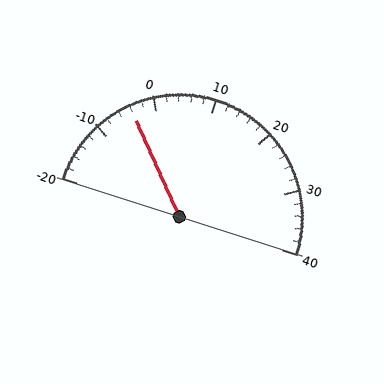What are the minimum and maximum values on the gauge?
The gauge ranges from -20 to 40.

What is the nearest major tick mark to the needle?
The nearest major tick mark is 0.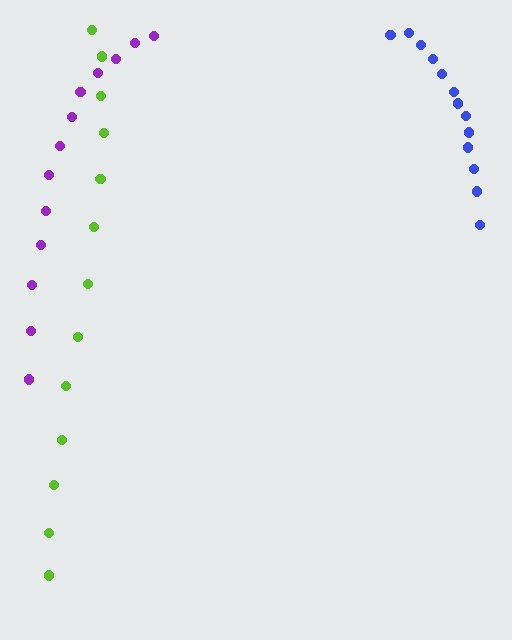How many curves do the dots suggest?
There are 3 distinct paths.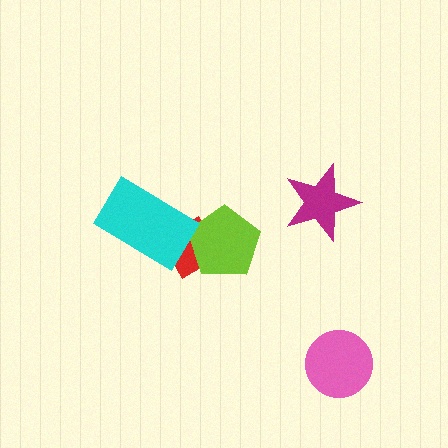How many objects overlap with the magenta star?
0 objects overlap with the magenta star.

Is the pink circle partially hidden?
No, no other shape covers it.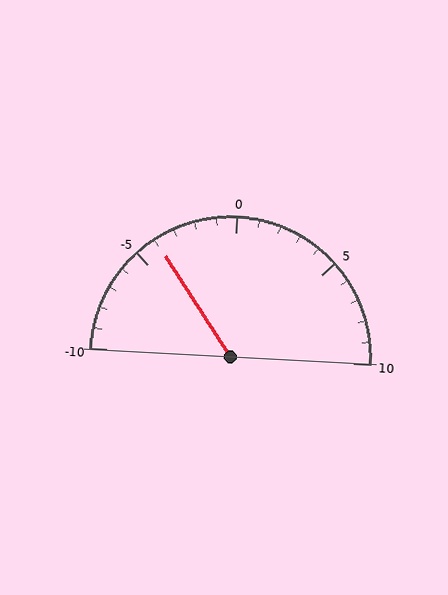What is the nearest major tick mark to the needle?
The nearest major tick mark is -5.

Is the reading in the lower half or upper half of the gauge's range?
The reading is in the lower half of the range (-10 to 10).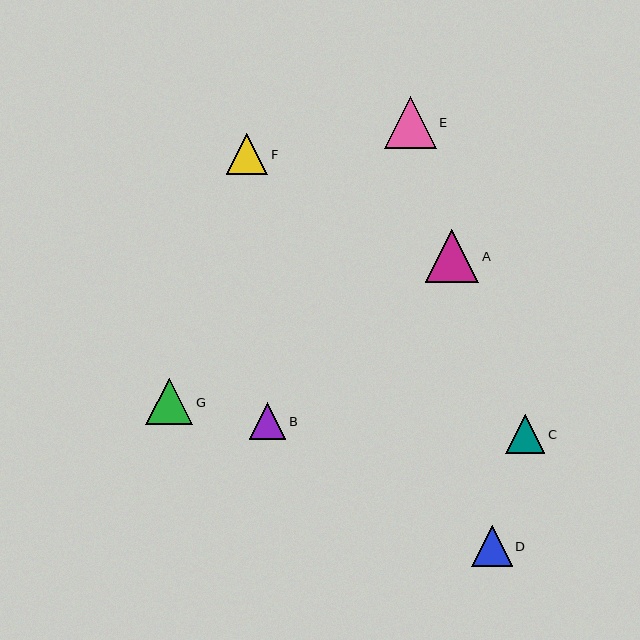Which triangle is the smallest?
Triangle B is the smallest with a size of approximately 37 pixels.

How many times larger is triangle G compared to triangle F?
Triangle G is approximately 1.1 times the size of triangle F.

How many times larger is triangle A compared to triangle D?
Triangle A is approximately 1.3 times the size of triangle D.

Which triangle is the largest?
Triangle A is the largest with a size of approximately 53 pixels.